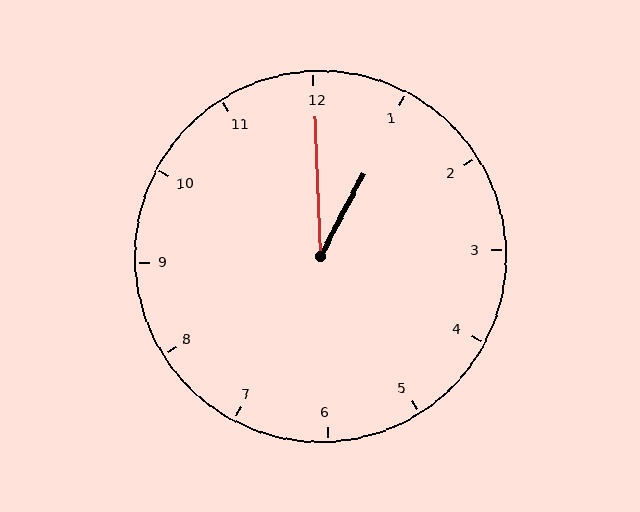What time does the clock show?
1:00.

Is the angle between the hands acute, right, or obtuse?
It is acute.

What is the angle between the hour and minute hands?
Approximately 30 degrees.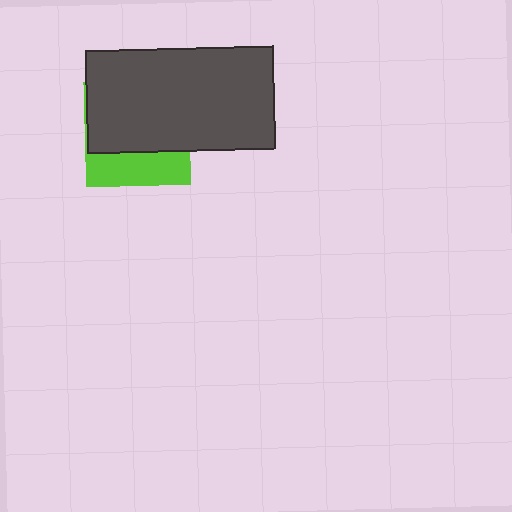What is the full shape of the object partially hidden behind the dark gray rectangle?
The partially hidden object is a lime square.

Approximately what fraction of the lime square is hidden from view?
Roughly 67% of the lime square is hidden behind the dark gray rectangle.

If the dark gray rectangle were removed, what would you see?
You would see the complete lime square.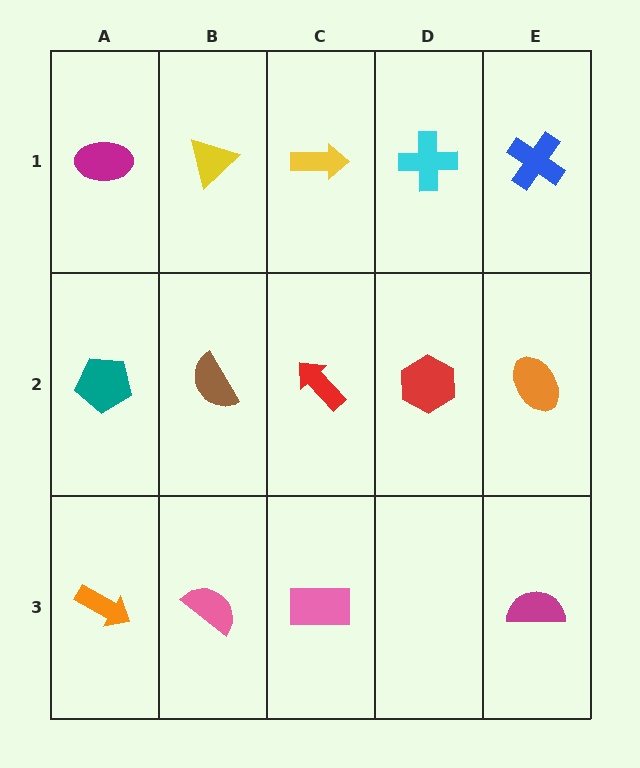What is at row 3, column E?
A magenta semicircle.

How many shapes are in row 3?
4 shapes.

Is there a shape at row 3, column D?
No, that cell is empty.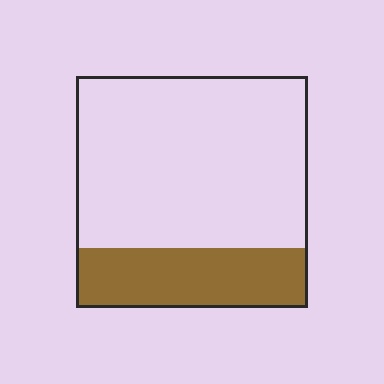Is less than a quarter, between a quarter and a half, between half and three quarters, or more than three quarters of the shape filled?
Between a quarter and a half.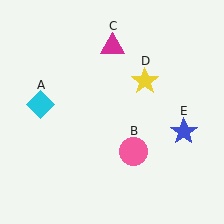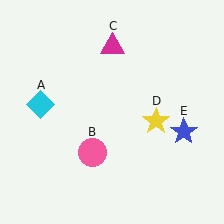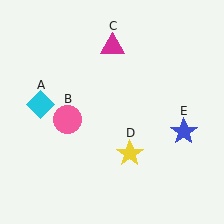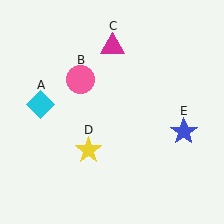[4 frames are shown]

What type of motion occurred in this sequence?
The pink circle (object B), yellow star (object D) rotated clockwise around the center of the scene.